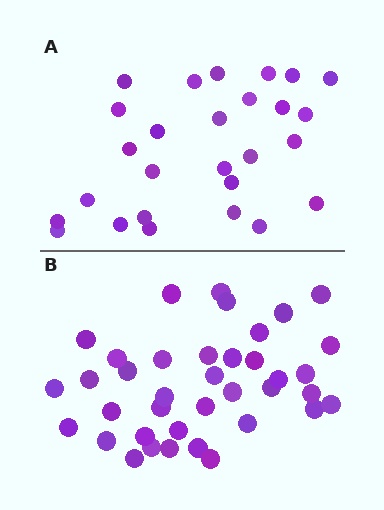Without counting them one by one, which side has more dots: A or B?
Region B (the bottom region) has more dots.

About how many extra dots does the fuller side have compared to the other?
Region B has roughly 12 or so more dots than region A.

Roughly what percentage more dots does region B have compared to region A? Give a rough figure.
About 40% more.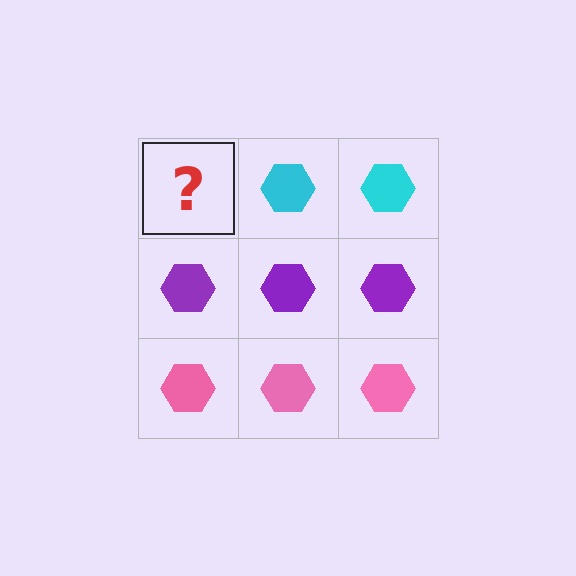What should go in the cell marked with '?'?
The missing cell should contain a cyan hexagon.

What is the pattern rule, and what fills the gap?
The rule is that each row has a consistent color. The gap should be filled with a cyan hexagon.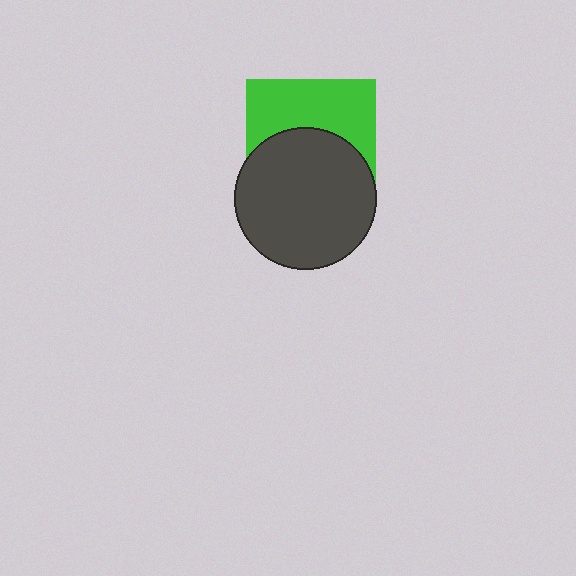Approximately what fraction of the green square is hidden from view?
Roughly 54% of the green square is hidden behind the dark gray circle.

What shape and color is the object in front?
The object in front is a dark gray circle.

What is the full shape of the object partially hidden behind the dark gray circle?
The partially hidden object is a green square.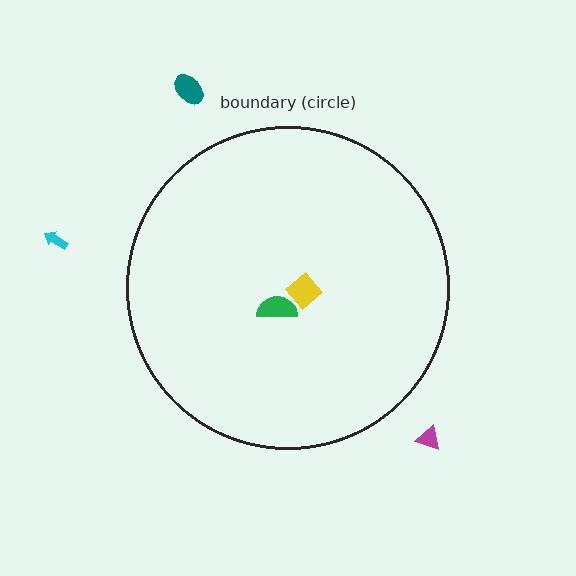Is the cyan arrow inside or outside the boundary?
Outside.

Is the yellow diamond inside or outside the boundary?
Inside.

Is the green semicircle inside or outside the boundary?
Inside.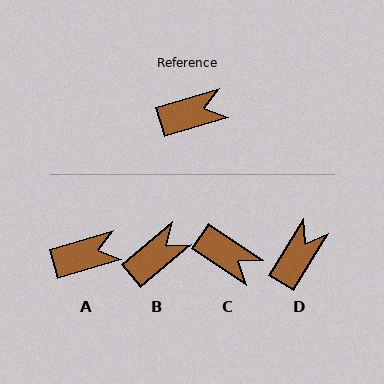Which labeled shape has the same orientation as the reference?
A.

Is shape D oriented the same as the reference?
No, it is off by about 42 degrees.